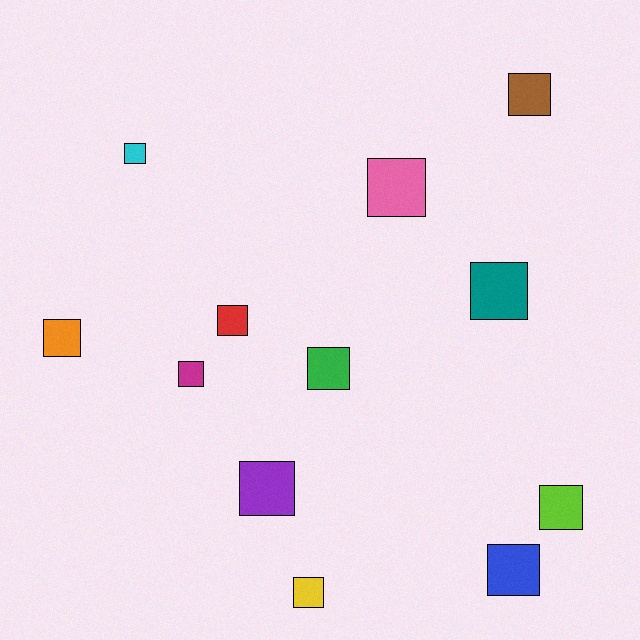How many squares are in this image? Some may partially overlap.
There are 12 squares.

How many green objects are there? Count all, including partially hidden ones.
There is 1 green object.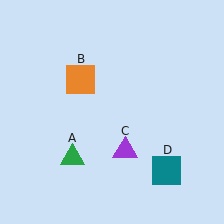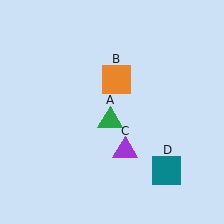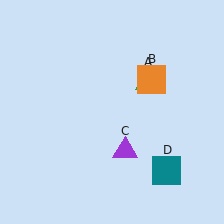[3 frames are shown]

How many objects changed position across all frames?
2 objects changed position: green triangle (object A), orange square (object B).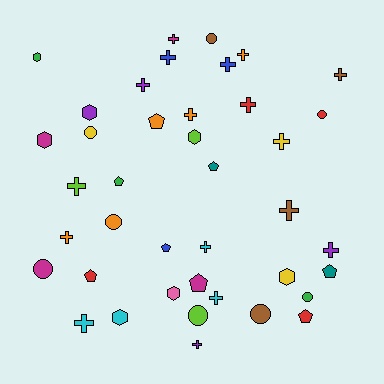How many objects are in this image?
There are 40 objects.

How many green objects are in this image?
There are 3 green objects.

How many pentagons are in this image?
There are 8 pentagons.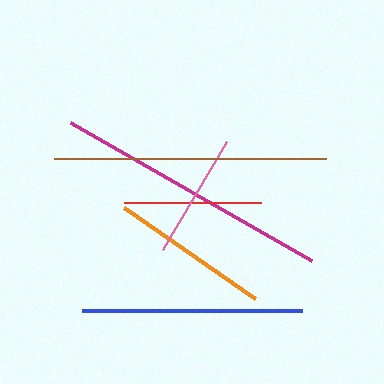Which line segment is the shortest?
The pink line is the shortest at approximately 126 pixels.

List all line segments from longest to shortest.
From longest to shortest: magenta, brown, blue, orange, red, pink.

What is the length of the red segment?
The red segment is approximately 137 pixels long.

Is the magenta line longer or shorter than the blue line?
The magenta line is longer than the blue line.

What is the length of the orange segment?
The orange segment is approximately 160 pixels long.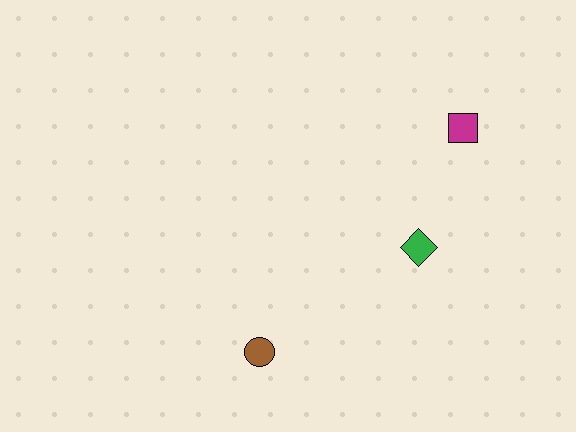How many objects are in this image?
There are 3 objects.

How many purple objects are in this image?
There are no purple objects.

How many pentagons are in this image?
There are no pentagons.